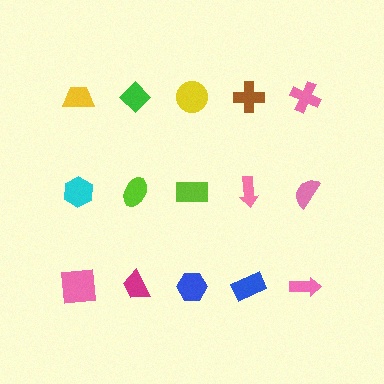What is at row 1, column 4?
A brown cross.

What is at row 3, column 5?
A pink arrow.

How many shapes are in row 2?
5 shapes.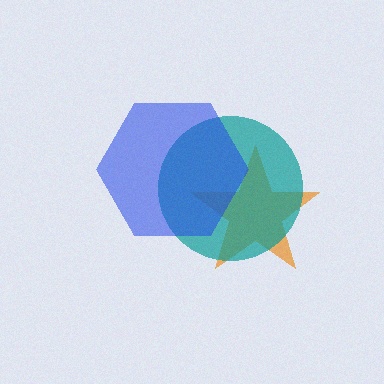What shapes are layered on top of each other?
The layered shapes are: an orange star, a teal circle, a blue hexagon.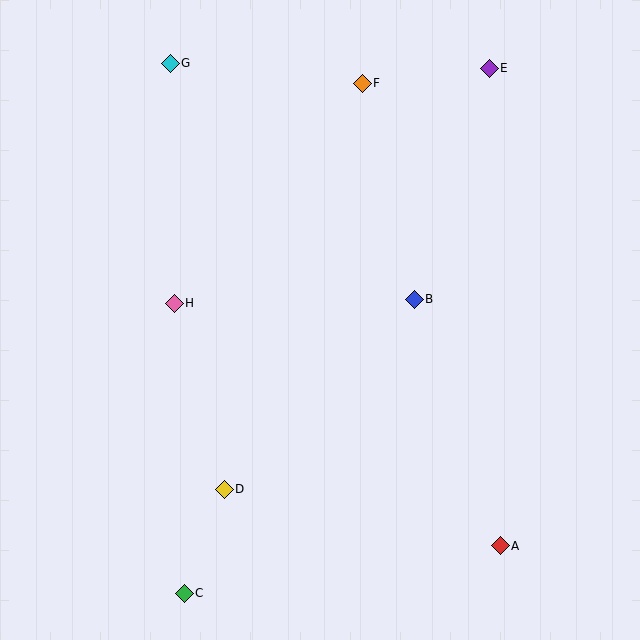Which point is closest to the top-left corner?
Point G is closest to the top-left corner.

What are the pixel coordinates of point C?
Point C is at (184, 593).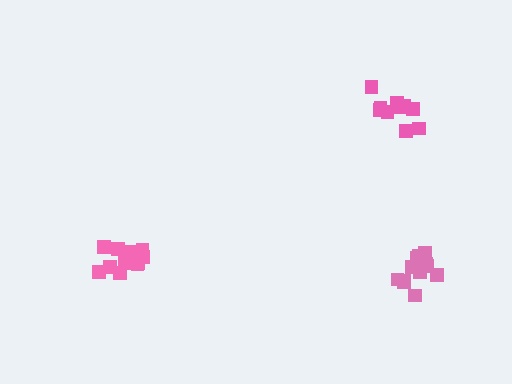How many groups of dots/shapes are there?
There are 3 groups.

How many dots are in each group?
Group 1: 13 dots, Group 2: 10 dots, Group 3: 15 dots (38 total).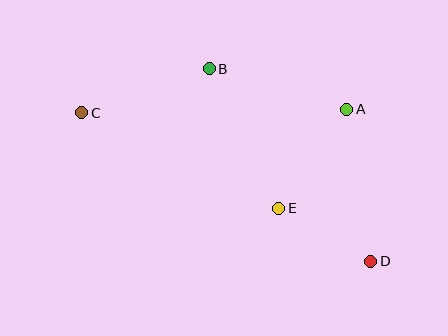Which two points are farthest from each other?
Points C and D are farthest from each other.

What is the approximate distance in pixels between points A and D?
The distance between A and D is approximately 154 pixels.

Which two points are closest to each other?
Points D and E are closest to each other.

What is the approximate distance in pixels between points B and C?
The distance between B and C is approximately 135 pixels.